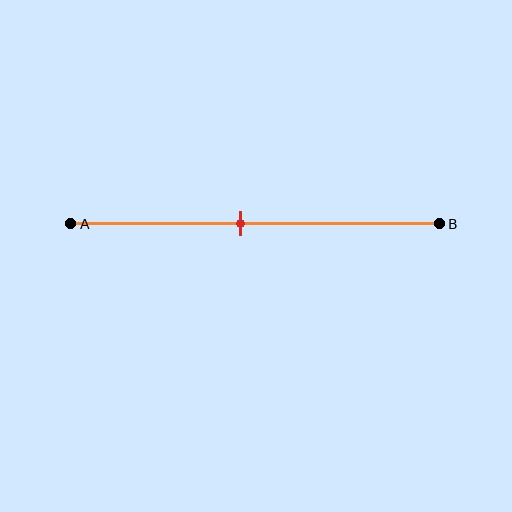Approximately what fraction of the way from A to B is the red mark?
The red mark is approximately 45% of the way from A to B.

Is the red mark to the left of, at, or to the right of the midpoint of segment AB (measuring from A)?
The red mark is to the left of the midpoint of segment AB.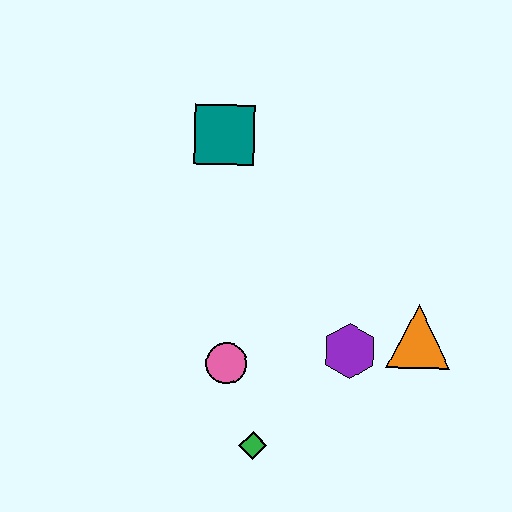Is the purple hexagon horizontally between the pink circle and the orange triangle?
Yes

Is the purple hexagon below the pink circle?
No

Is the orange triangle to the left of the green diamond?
No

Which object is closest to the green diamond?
The pink circle is closest to the green diamond.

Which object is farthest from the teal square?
The green diamond is farthest from the teal square.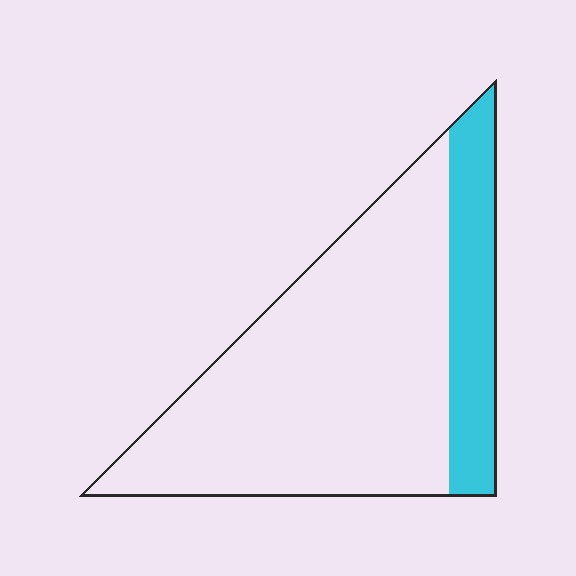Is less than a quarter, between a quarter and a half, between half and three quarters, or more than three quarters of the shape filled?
Less than a quarter.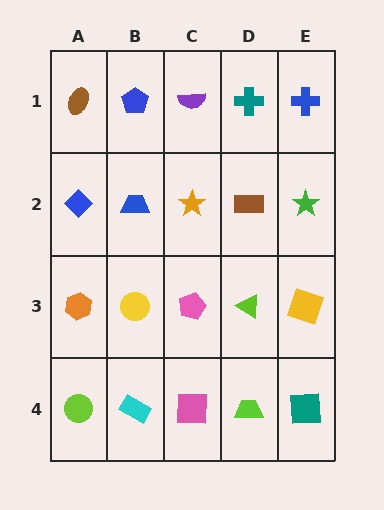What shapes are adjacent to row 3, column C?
An orange star (row 2, column C), a pink square (row 4, column C), a yellow circle (row 3, column B), a lime triangle (row 3, column D).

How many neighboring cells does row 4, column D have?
3.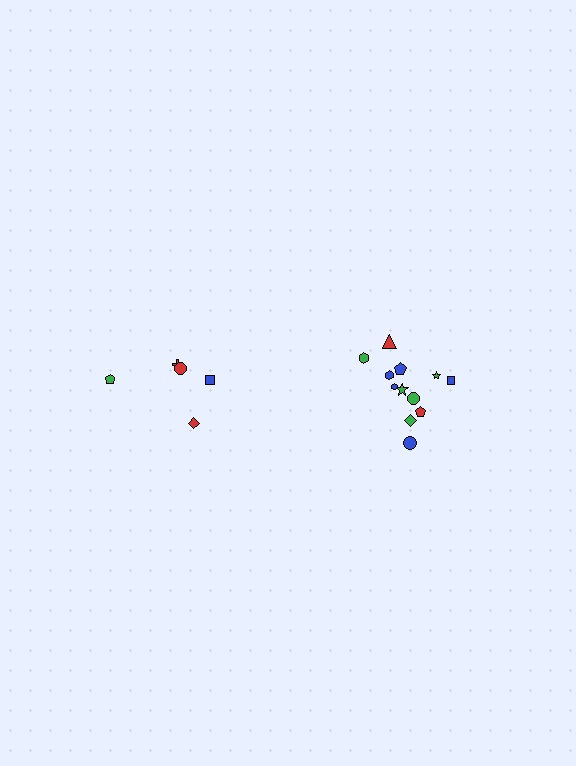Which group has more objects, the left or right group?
The right group.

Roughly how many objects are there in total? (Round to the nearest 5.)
Roughly 15 objects in total.